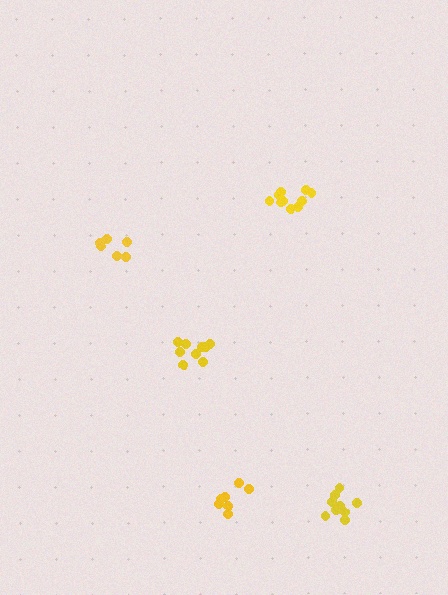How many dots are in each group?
Group 1: 9 dots, Group 2: 6 dots, Group 3: 10 dots, Group 4: 7 dots, Group 5: 10 dots (42 total).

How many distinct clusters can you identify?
There are 5 distinct clusters.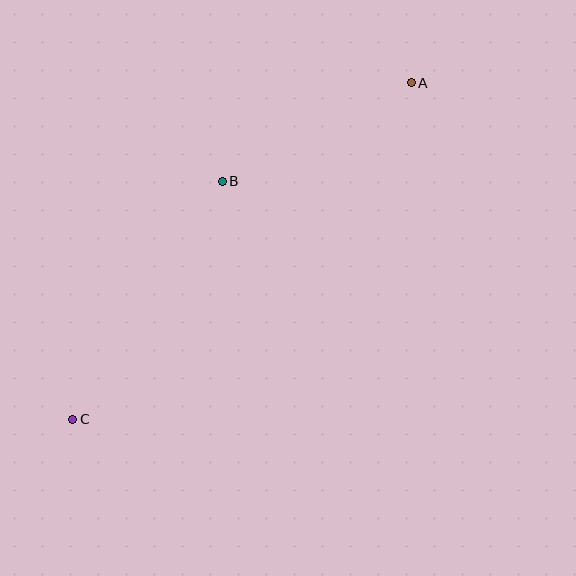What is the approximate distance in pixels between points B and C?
The distance between B and C is approximately 281 pixels.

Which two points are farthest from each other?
Points A and C are farthest from each other.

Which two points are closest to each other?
Points A and B are closest to each other.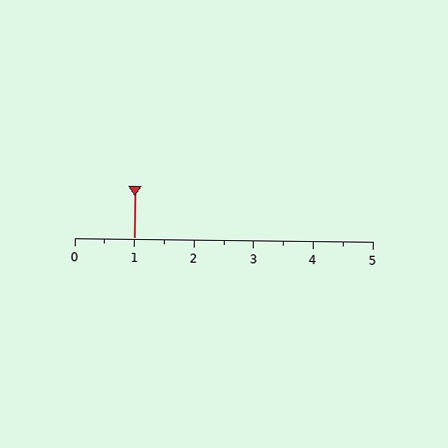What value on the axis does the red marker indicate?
The marker indicates approximately 1.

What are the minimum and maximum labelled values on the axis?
The axis runs from 0 to 5.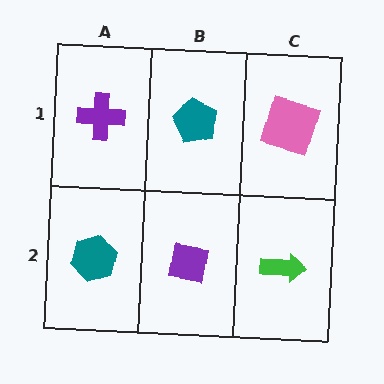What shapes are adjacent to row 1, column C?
A green arrow (row 2, column C), a teal pentagon (row 1, column B).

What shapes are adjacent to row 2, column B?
A teal pentagon (row 1, column B), a teal hexagon (row 2, column A), a green arrow (row 2, column C).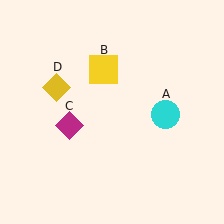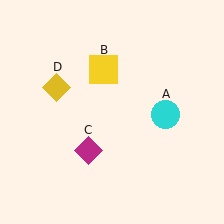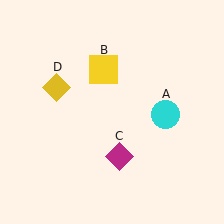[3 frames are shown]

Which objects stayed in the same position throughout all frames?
Cyan circle (object A) and yellow square (object B) and yellow diamond (object D) remained stationary.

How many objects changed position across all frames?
1 object changed position: magenta diamond (object C).